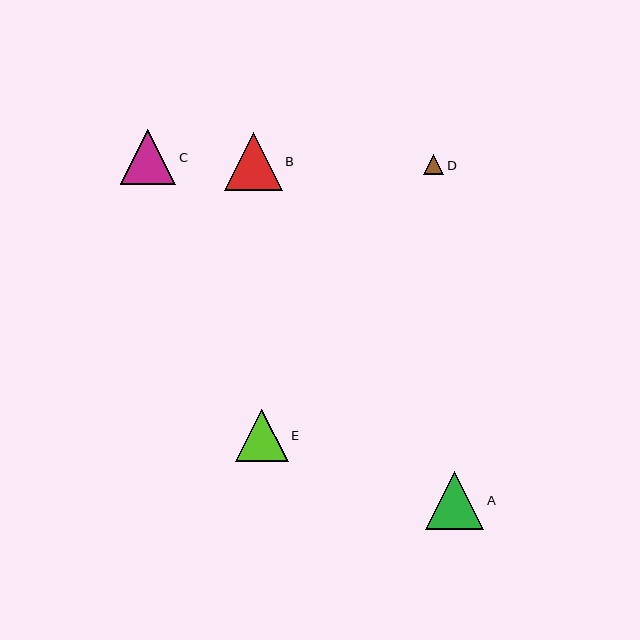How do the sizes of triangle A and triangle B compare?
Triangle A and triangle B are approximately the same size.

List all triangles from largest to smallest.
From largest to smallest: A, B, C, E, D.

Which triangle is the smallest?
Triangle D is the smallest with a size of approximately 20 pixels.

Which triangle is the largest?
Triangle A is the largest with a size of approximately 58 pixels.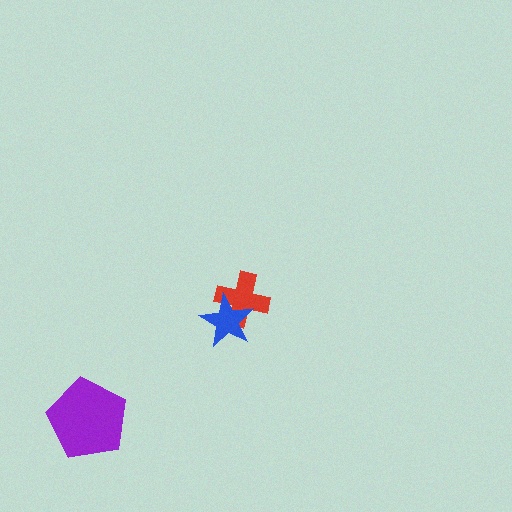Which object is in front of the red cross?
The blue star is in front of the red cross.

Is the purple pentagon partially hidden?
No, no other shape covers it.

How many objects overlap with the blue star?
1 object overlaps with the blue star.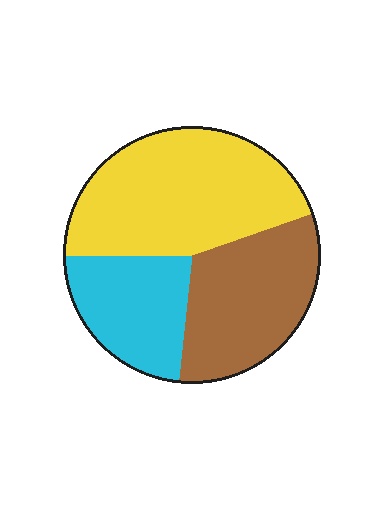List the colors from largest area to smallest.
From largest to smallest: yellow, brown, cyan.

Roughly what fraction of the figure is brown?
Brown covers 32% of the figure.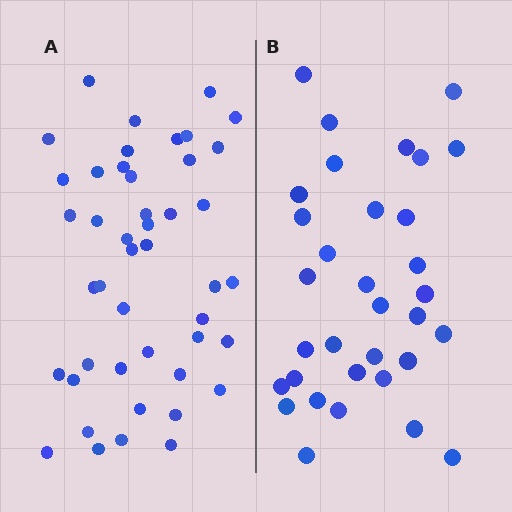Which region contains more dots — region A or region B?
Region A (the left region) has more dots.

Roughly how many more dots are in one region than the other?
Region A has roughly 12 or so more dots than region B.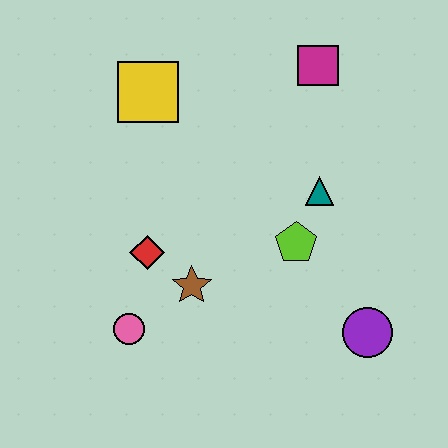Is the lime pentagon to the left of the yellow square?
No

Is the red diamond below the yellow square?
Yes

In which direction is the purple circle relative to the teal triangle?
The purple circle is below the teal triangle.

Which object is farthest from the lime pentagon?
The yellow square is farthest from the lime pentagon.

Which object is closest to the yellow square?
The red diamond is closest to the yellow square.